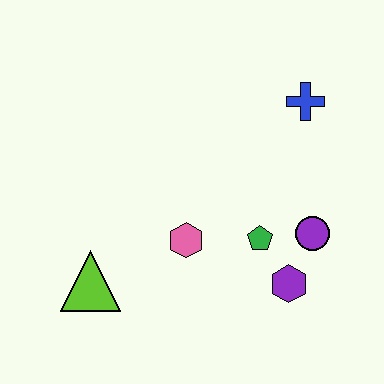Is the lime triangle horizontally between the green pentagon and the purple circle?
No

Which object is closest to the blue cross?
The purple circle is closest to the blue cross.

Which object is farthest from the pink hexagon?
The blue cross is farthest from the pink hexagon.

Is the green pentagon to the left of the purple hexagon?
Yes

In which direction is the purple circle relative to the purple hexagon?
The purple circle is above the purple hexagon.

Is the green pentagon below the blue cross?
Yes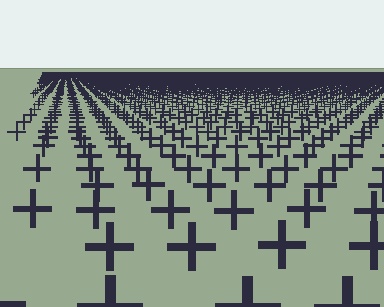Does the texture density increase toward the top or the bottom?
Density increases toward the top.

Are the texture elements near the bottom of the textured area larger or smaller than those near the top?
Larger. Near the bottom, elements are closer to the viewer and appear at a bigger on-screen size.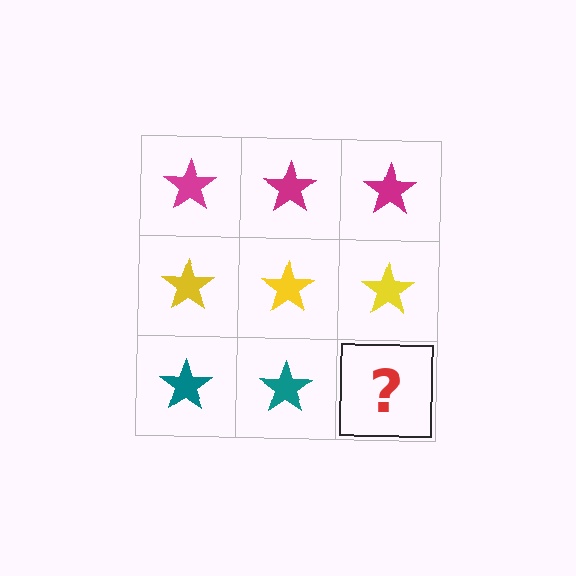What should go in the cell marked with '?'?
The missing cell should contain a teal star.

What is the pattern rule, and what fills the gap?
The rule is that each row has a consistent color. The gap should be filled with a teal star.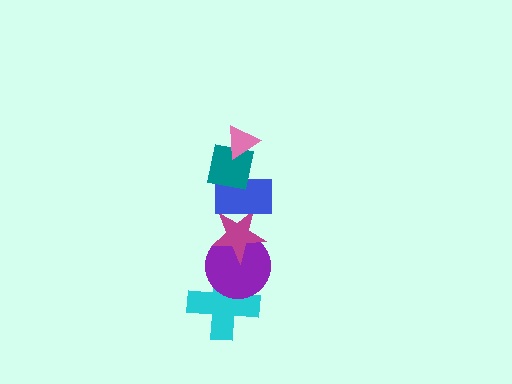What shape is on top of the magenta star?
The blue rectangle is on top of the magenta star.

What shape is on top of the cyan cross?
The purple circle is on top of the cyan cross.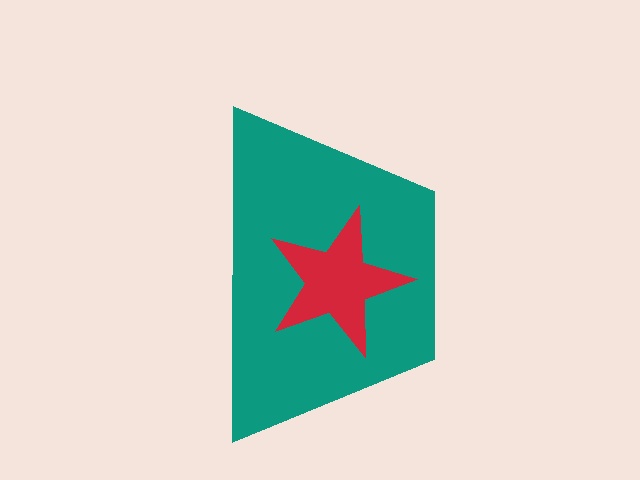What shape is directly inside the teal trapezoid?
The red star.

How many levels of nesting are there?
2.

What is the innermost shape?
The red star.